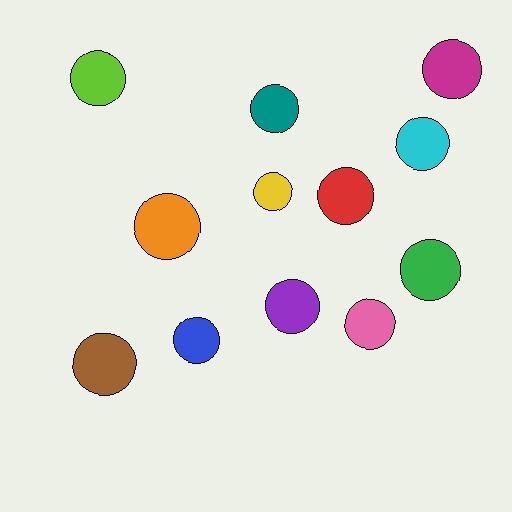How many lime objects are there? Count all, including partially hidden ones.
There is 1 lime object.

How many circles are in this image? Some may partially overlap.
There are 12 circles.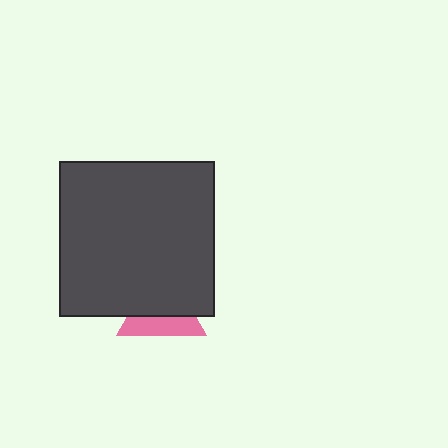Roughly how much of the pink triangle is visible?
A small part of it is visible (roughly 40%).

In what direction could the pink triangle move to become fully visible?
The pink triangle could move down. That would shift it out from behind the dark gray square entirely.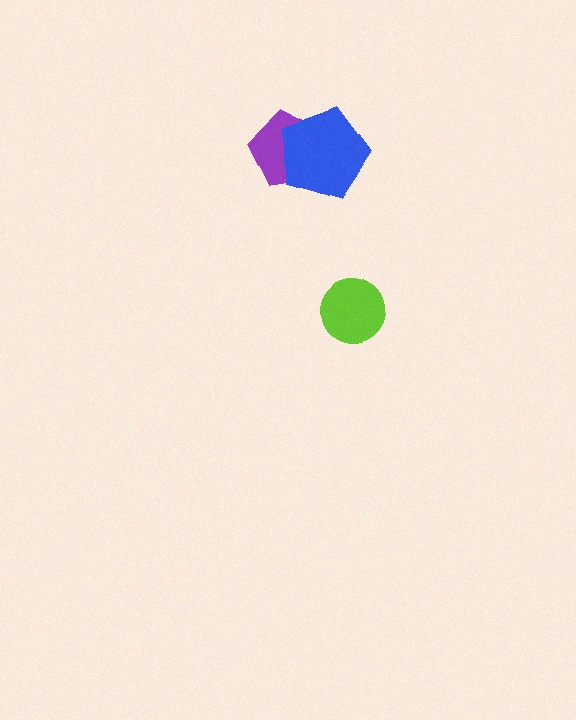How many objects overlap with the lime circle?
0 objects overlap with the lime circle.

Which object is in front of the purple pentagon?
The blue pentagon is in front of the purple pentagon.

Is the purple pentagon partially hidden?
Yes, it is partially covered by another shape.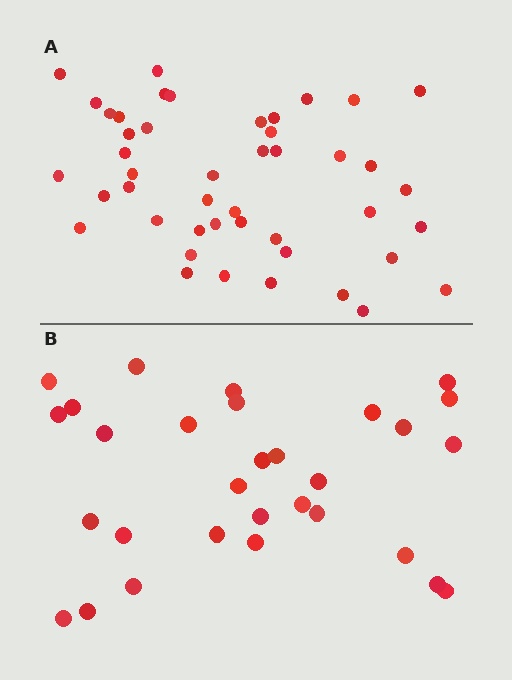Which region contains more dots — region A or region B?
Region A (the top region) has more dots.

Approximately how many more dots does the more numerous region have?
Region A has approximately 15 more dots than region B.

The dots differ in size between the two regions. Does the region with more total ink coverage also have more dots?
No. Region B has more total ink coverage because its dots are larger, but region A actually contains more individual dots. Total area can be misleading — the number of items is what matters here.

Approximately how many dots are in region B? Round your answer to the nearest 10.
About 30 dots.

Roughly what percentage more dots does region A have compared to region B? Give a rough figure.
About 50% more.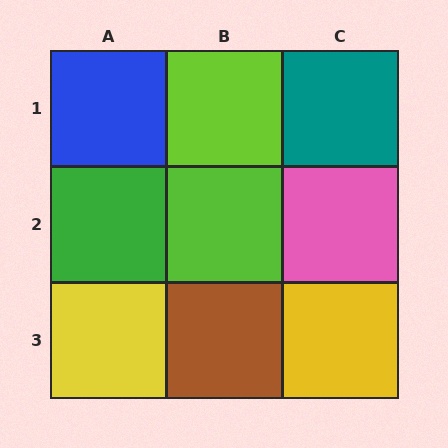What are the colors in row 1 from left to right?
Blue, lime, teal.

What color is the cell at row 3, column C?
Yellow.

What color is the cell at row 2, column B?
Lime.